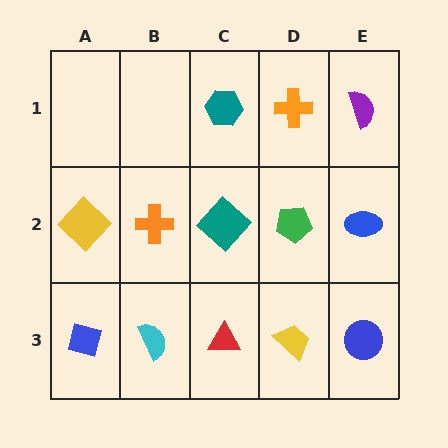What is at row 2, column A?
A yellow diamond.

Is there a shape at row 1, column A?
No, that cell is empty.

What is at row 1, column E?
A purple semicircle.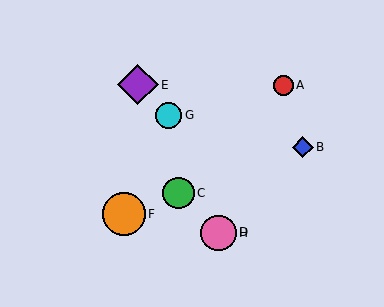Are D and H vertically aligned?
Yes, both are at x≈219.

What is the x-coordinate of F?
Object F is at x≈124.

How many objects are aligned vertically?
2 objects (D, H) are aligned vertically.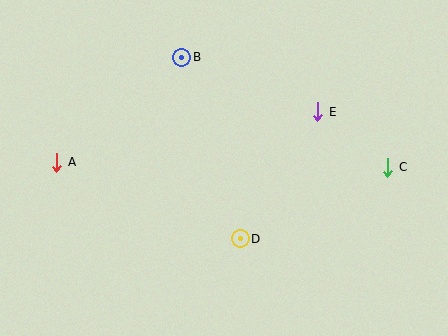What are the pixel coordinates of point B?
Point B is at (182, 57).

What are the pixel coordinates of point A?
Point A is at (57, 162).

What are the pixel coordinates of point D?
Point D is at (240, 239).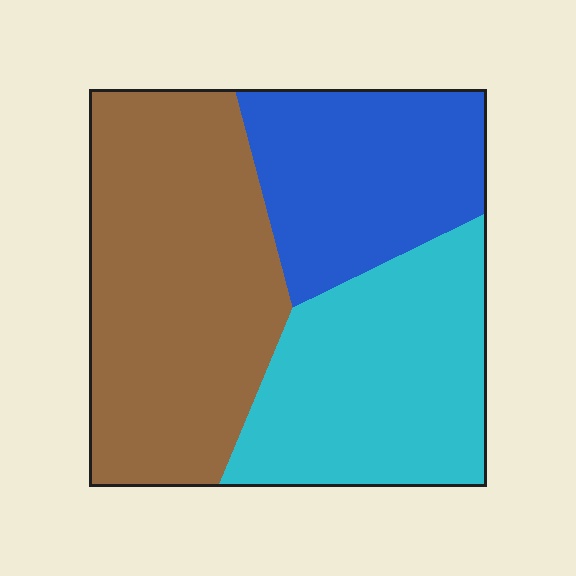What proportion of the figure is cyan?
Cyan takes up between a sixth and a third of the figure.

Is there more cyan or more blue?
Cyan.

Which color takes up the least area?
Blue, at roughly 25%.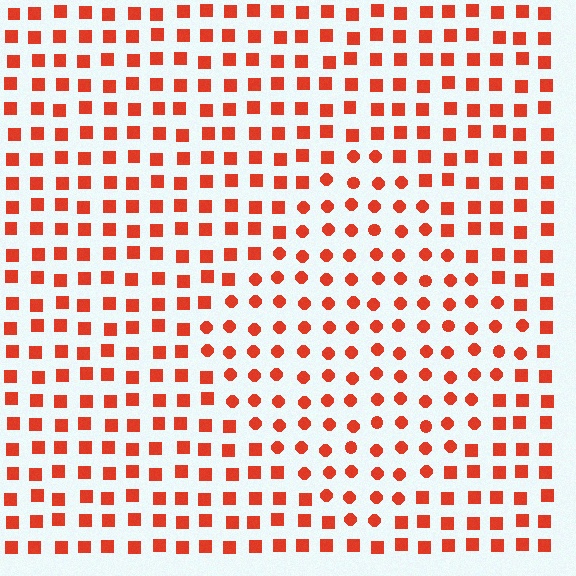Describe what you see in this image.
The image is filled with small red elements arranged in a uniform grid. A diamond-shaped region contains circles, while the surrounding area contains squares. The boundary is defined purely by the change in element shape.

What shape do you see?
I see a diamond.